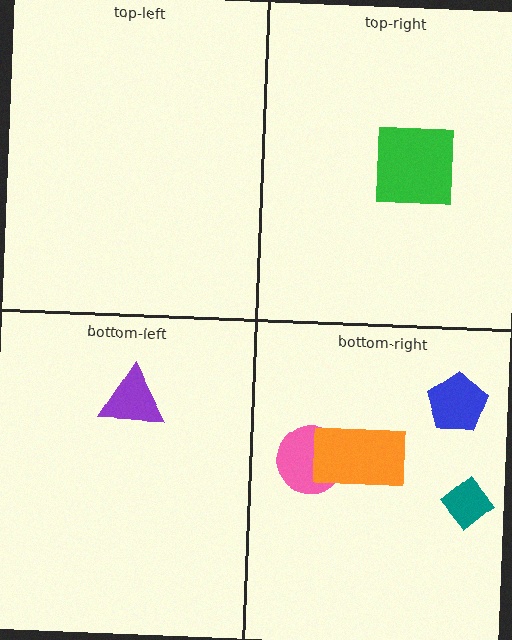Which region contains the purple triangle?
The bottom-left region.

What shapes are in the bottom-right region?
The blue pentagon, the teal diamond, the pink circle, the orange rectangle.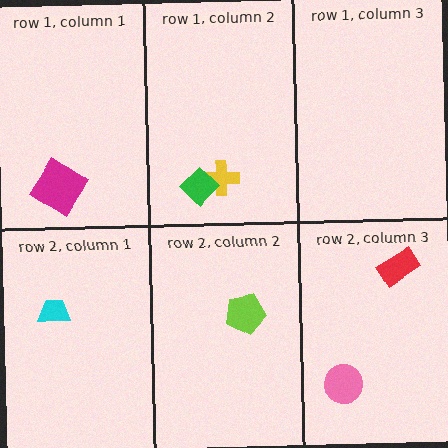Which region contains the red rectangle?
The row 2, column 3 region.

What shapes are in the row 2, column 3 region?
The pink circle, the red rectangle.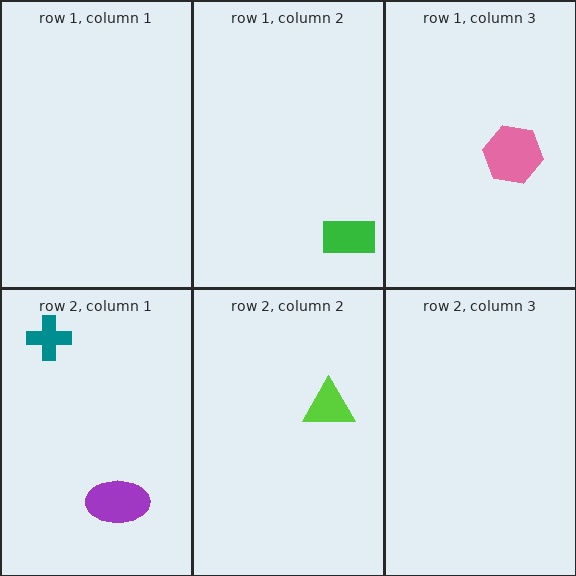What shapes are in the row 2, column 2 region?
The lime triangle.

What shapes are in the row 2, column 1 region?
The purple ellipse, the teal cross.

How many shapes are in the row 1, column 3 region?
1.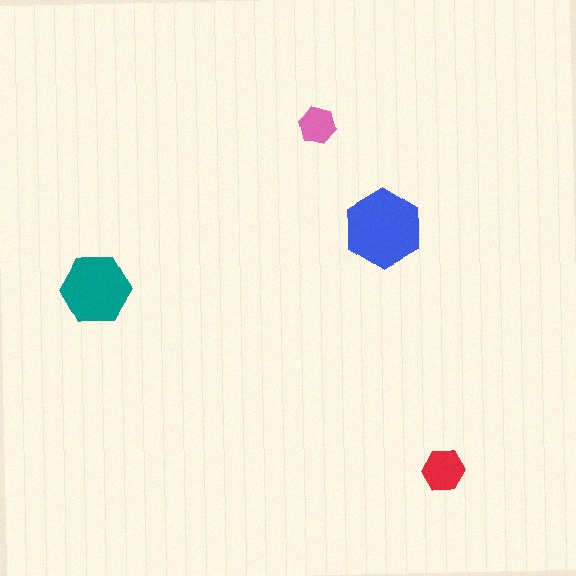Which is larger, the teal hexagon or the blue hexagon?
The blue one.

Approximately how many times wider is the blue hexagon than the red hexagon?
About 2 times wider.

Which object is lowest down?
The red hexagon is bottommost.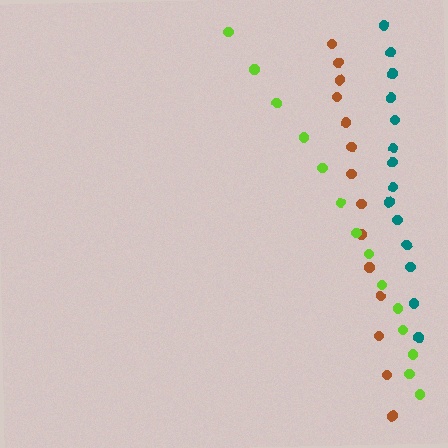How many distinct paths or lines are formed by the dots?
There are 3 distinct paths.